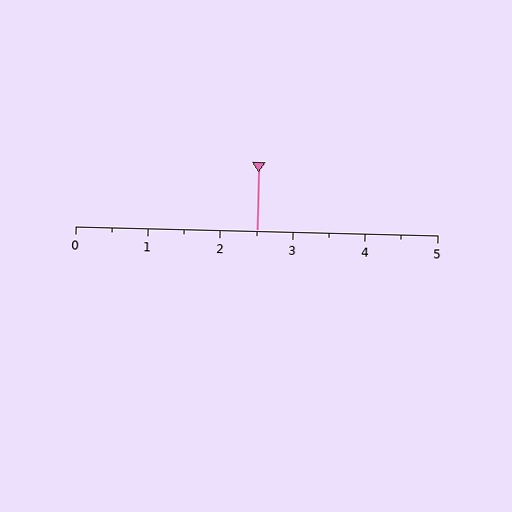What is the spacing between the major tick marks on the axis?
The major ticks are spaced 1 apart.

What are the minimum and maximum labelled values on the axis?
The axis runs from 0 to 5.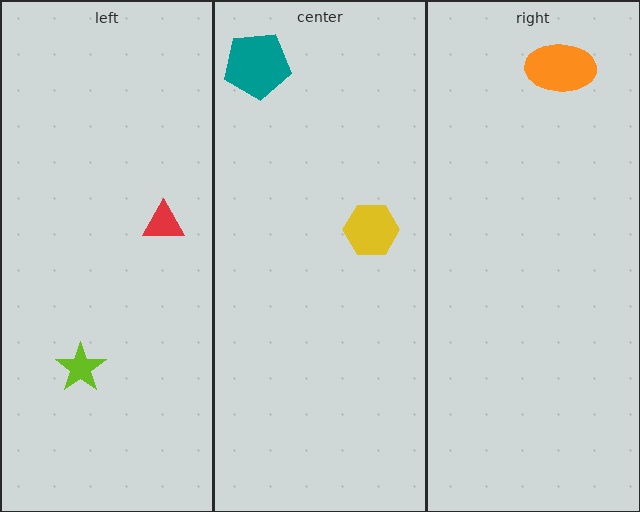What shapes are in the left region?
The lime star, the red triangle.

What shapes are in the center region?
The yellow hexagon, the teal pentagon.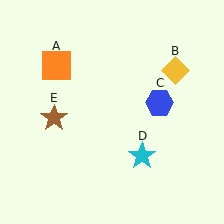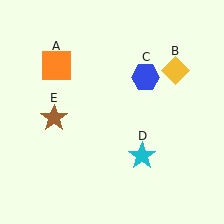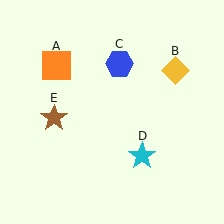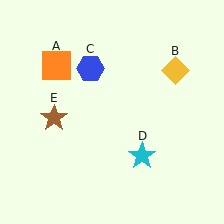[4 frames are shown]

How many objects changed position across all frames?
1 object changed position: blue hexagon (object C).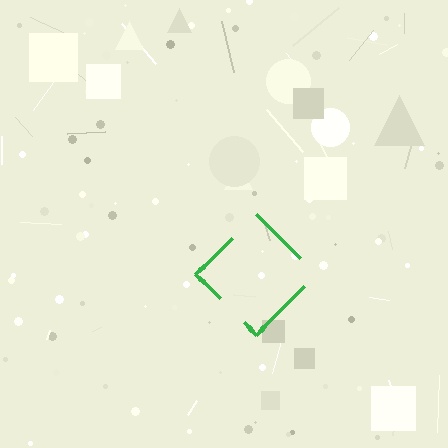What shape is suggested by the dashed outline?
The dashed outline suggests a diamond.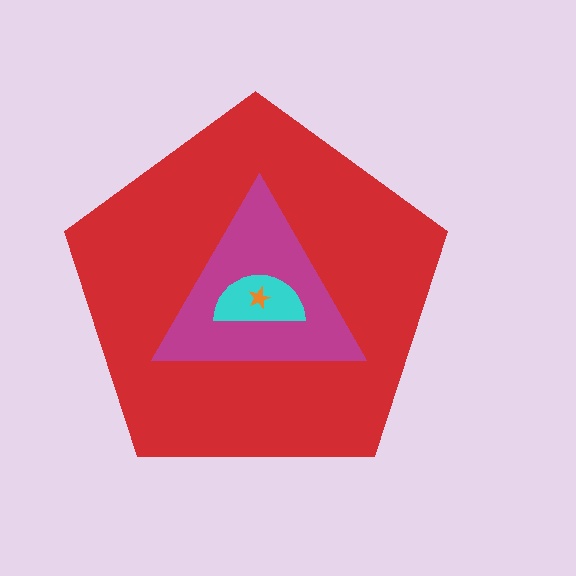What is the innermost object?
The orange star.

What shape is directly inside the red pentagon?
The magenta triangle.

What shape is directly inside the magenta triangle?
The cyan semicircle.